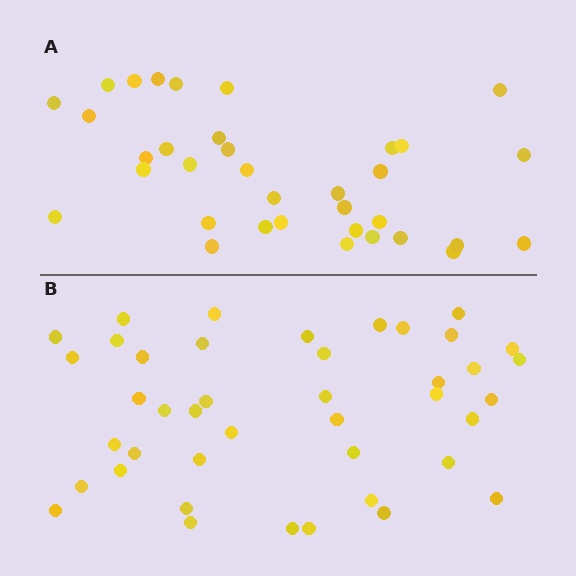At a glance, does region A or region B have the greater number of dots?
Region B (the bottom region) has more dots.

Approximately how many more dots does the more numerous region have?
Region B has roughly 8 or so more dots than region A.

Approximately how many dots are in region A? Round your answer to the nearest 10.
About 40 dots. (The exact count is 35, which rounds to 40.)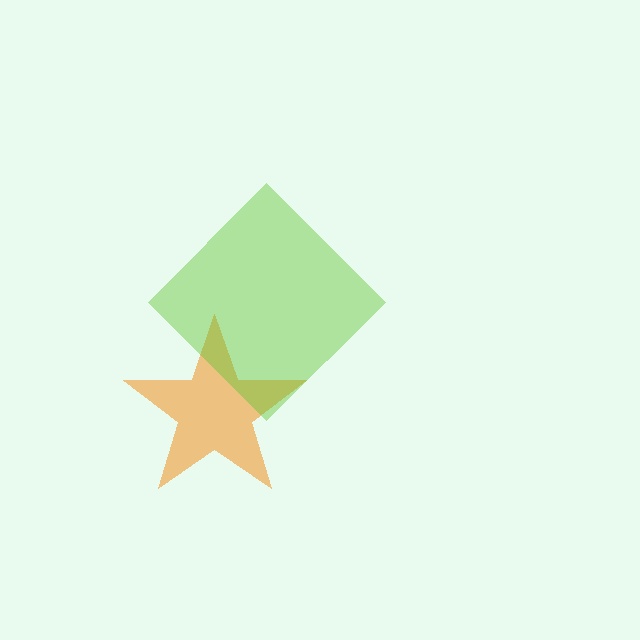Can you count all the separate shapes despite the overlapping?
Yes, there are 2 separate shapes.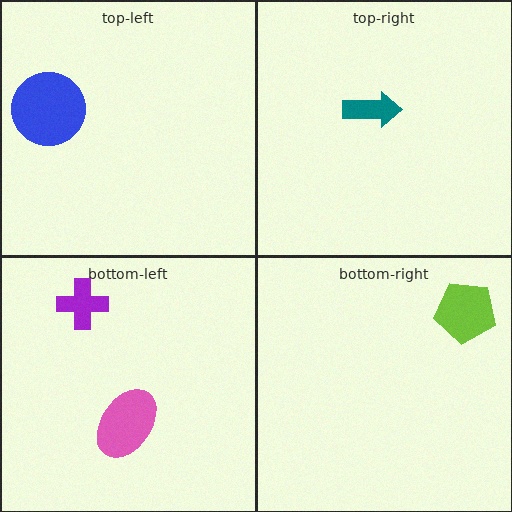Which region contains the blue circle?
The top-left region.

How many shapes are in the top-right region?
1.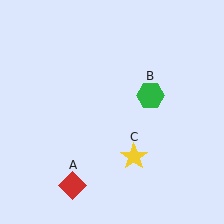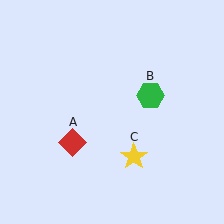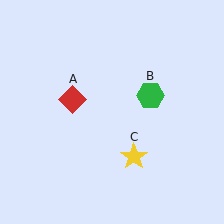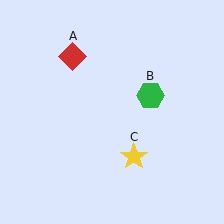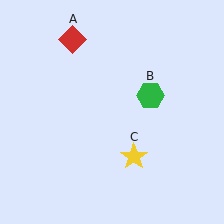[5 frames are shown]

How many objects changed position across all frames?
1 object changed position: red diamond (object A).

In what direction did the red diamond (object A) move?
The red diamond (object A) moved up.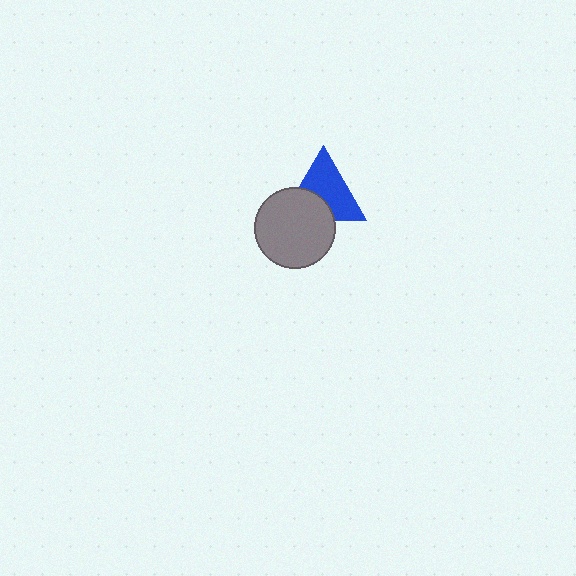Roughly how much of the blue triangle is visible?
About half of it is visible (roughly 63%).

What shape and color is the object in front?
The object in front is a gray circle.